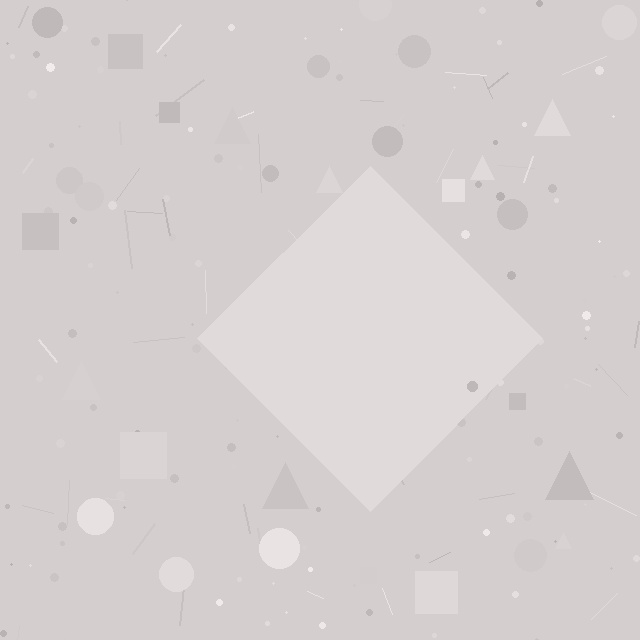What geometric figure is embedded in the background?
A diamond is embedded in the background.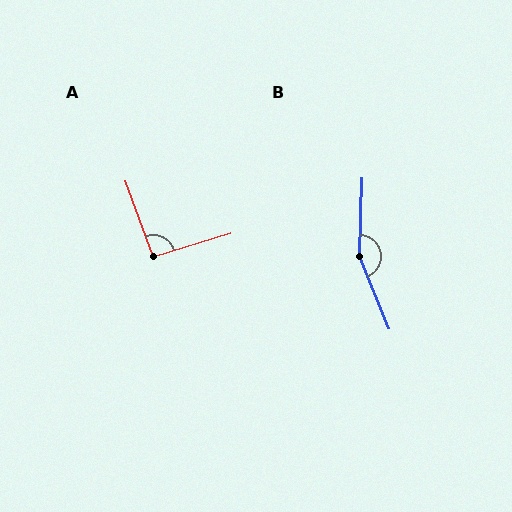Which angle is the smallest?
A, at approximately 93 degrees.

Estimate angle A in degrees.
Approximately 93 degrees.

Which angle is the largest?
B, at approximately 156 degrees.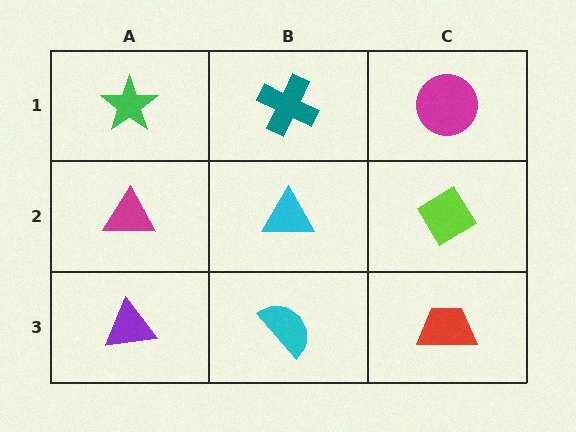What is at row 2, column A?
A magenta triangle.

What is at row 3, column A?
A purple triangle.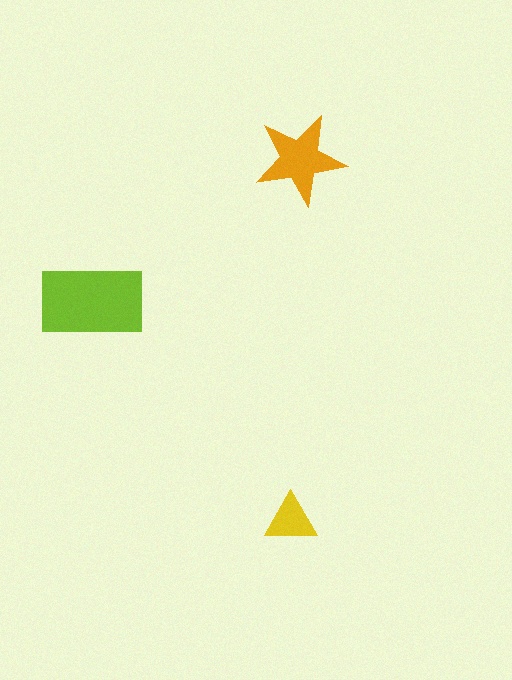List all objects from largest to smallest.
The lime rectangle, the orange star, the yellow triangle.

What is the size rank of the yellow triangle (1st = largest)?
3rd.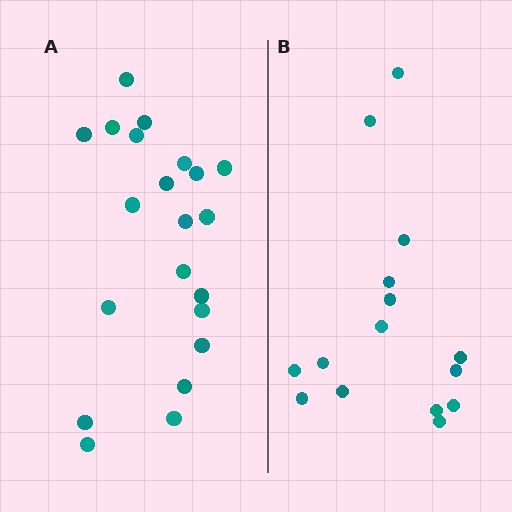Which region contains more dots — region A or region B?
Region A (the left region) has more dots.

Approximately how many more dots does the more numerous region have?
Region A has about 6 more dots than region B.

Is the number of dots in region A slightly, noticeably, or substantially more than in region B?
Region A has noticeably more, but not dramatically so. The ratio is roughly 1.4 to 1.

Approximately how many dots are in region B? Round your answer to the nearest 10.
About 20 dots. (The exact count is 15, which rounds to 20.)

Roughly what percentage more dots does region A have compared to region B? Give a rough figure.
About 40% more.